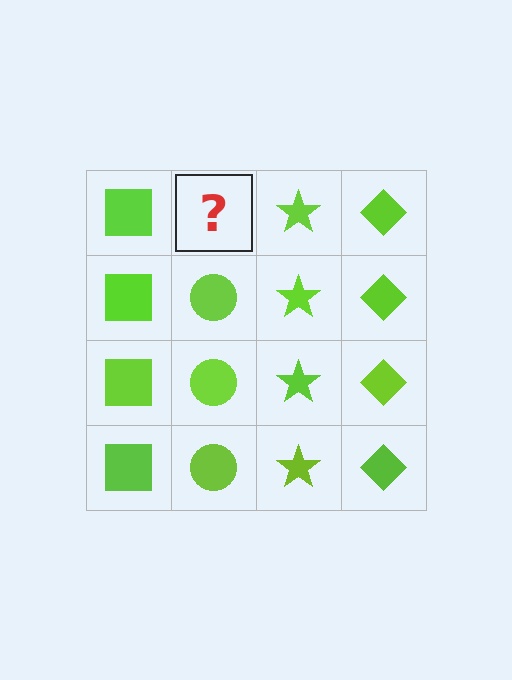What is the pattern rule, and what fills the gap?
The rule is that each column has a consistent shape. The gap should be filled with a lime circle.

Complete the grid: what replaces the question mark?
The question mark should be replaced with a lime circle.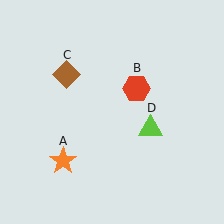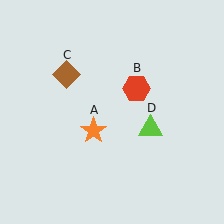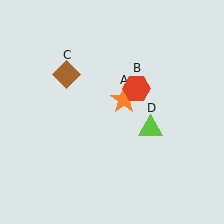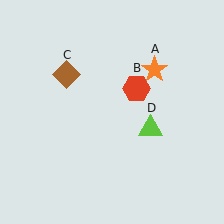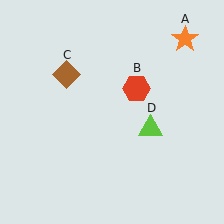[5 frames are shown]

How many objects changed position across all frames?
1 object changed position: orange star (object A).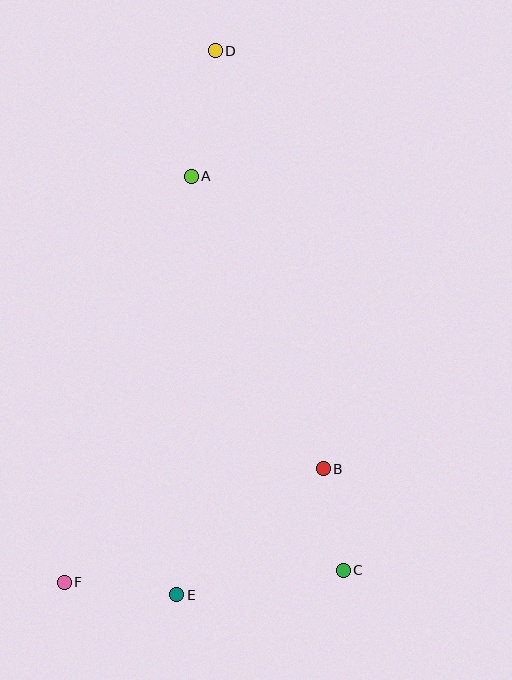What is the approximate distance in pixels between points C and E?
The distance between C and E is approximately 168 pixels.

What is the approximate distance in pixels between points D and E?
The distance between D and E is approximately 545 pixels.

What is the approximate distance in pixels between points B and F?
The distance between B and F is approximately 283 pixels.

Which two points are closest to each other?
Points B and C are closest to each other.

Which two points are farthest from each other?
Points D and F are farthest from each other.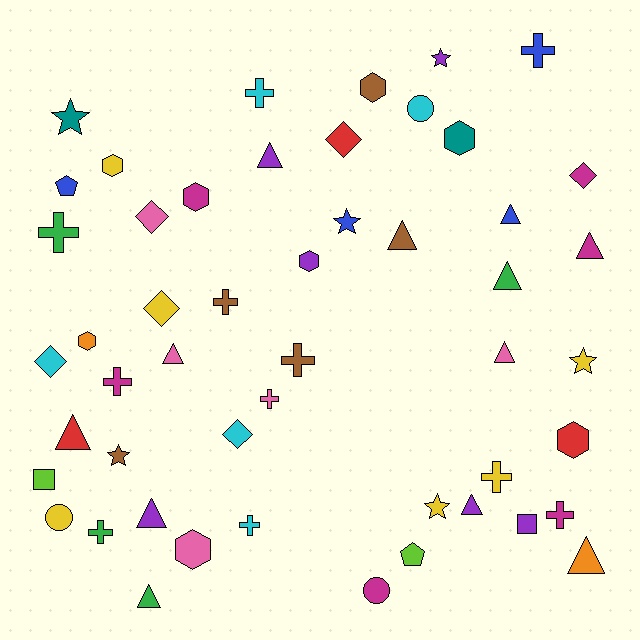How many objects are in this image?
There are 50 objects.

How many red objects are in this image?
There are 3 red objects.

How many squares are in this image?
There are 2 squares.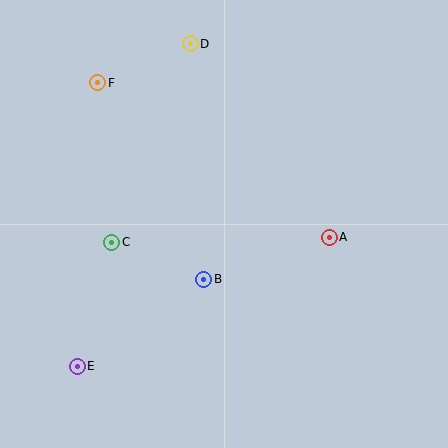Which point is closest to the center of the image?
Point B at (204, 279) is closest to the center.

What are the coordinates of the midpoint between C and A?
The midpoint between C and A is at (221, 240).